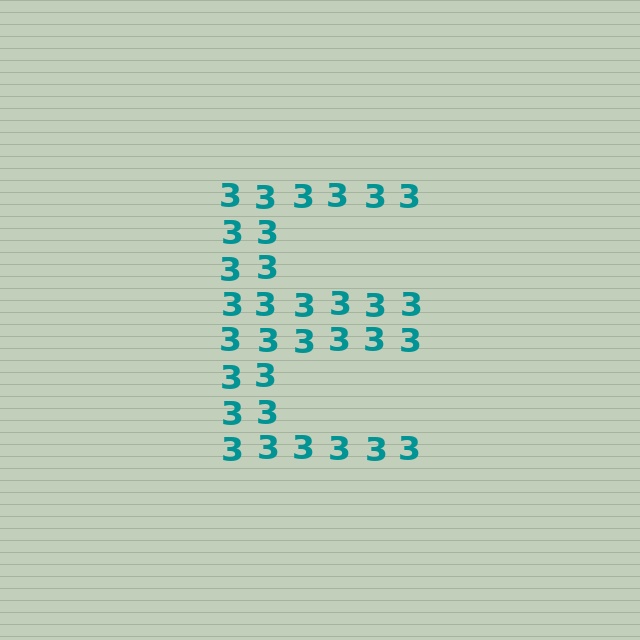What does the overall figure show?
The overall figure shows the letter E.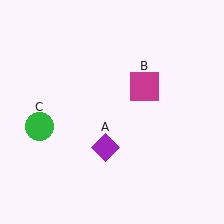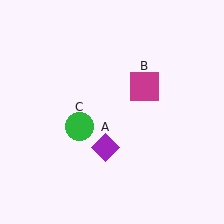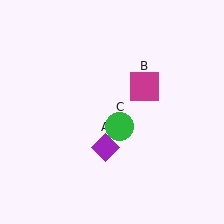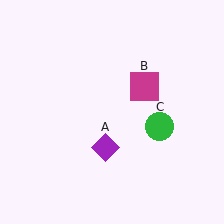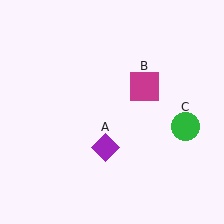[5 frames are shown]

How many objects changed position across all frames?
1 object changed position: green circle (object C).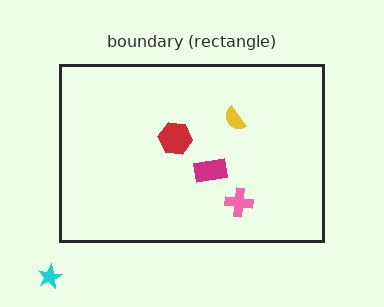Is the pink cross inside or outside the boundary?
Inside.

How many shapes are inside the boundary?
4 inside, 1 outside.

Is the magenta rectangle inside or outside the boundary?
Inside.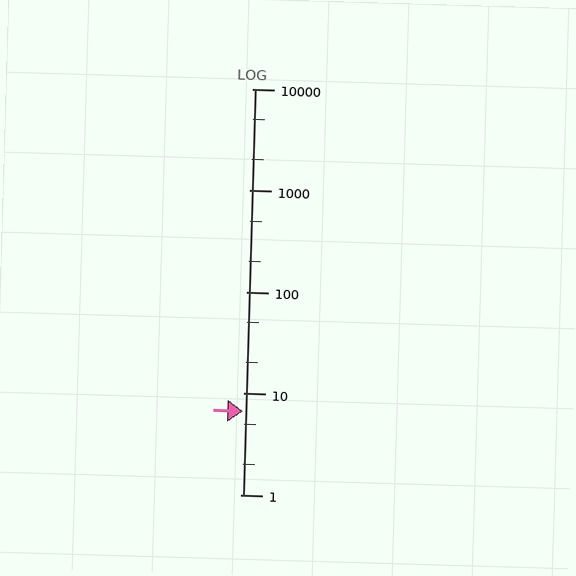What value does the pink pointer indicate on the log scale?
The pointer indicates approximately 6.7.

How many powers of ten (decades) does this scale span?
The scale spans 4 decades, from 1 to 10000.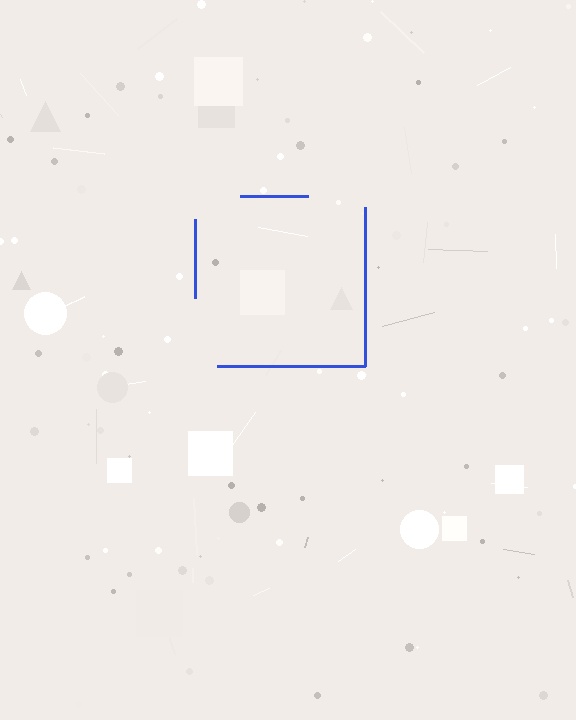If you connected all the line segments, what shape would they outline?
They would outline a square.